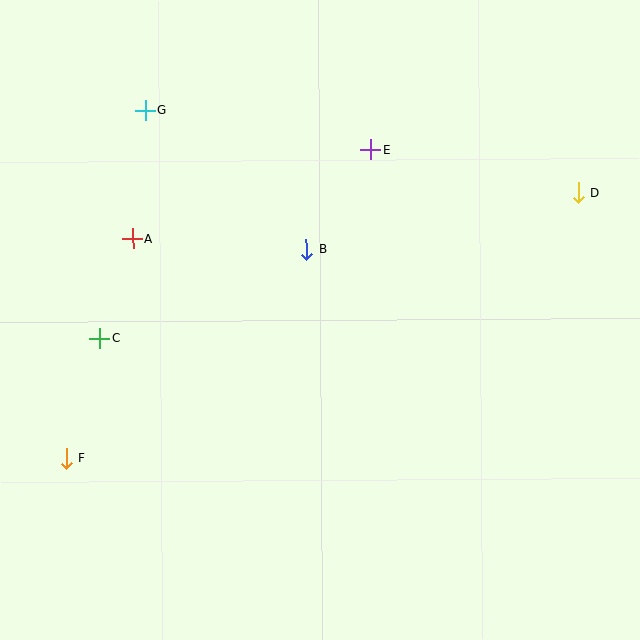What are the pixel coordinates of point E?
Point E is at (371, 149).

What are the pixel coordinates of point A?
Point A is at (133, 239).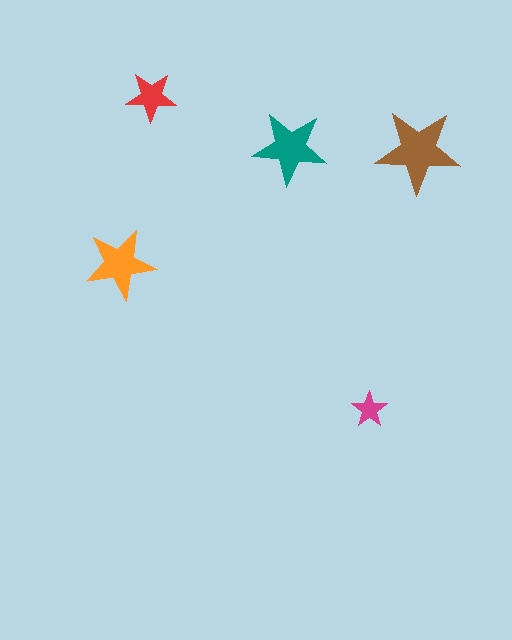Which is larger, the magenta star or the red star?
The red one.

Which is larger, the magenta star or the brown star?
The brown one.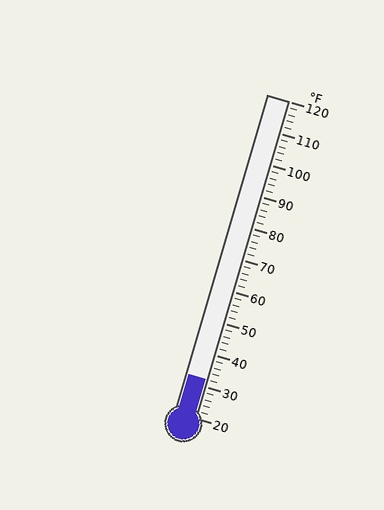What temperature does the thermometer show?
The thermometer shows approximately 32°F.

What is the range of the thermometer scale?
The thermometer scale ranges from 20°F to 120°F.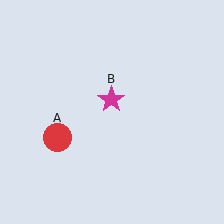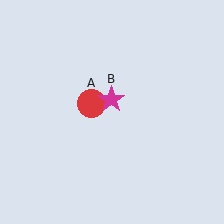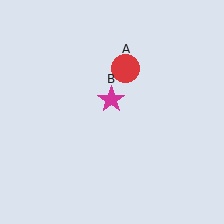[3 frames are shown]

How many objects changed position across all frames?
1 object changed position: red circle (object A).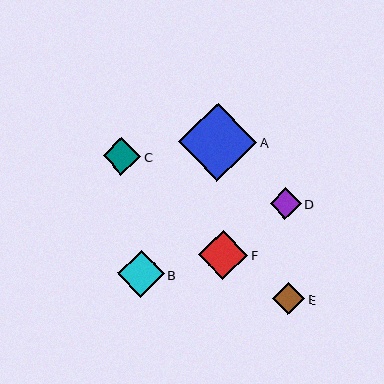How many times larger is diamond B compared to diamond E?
Diamond B is approximately 1.4 times the size of diamond E.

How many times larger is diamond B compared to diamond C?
Diamond B is approximately 1.3 times the size of diamond C.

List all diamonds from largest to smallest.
From largest to smallest: A, F, B, C, E, D.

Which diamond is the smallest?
Diamond D is the smallest with a size of approximately 31 pixels.